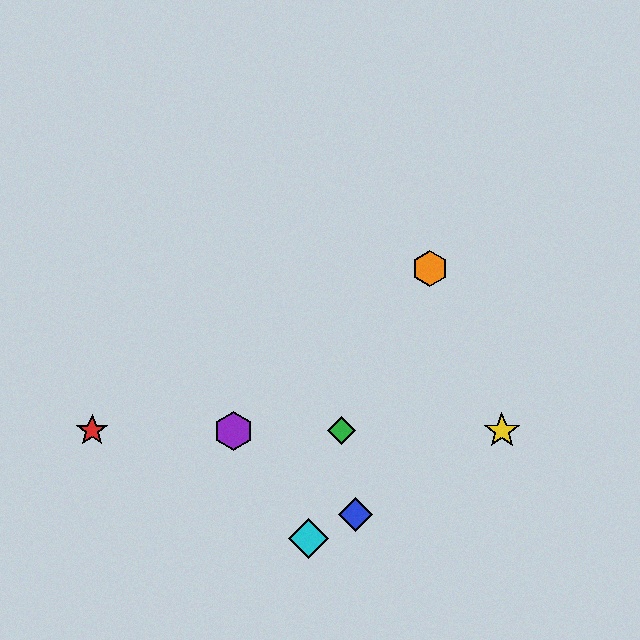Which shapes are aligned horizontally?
The red star, the green diamond, the yellow star, the purple hexagon are aligned horizontally.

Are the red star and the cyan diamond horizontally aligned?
No, the red star is at y≈431 and the cyan diamond is at y≈538.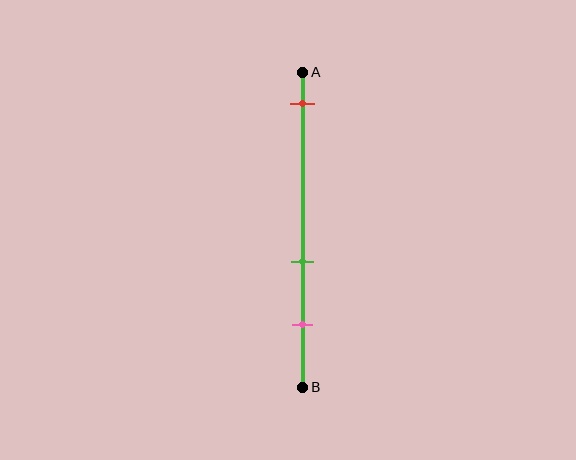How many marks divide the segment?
There are 3 marks dividing the segment.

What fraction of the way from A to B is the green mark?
The green mark is approximately 60% (0.6) of the way from A to B.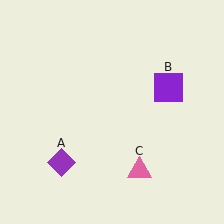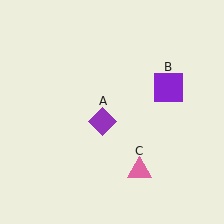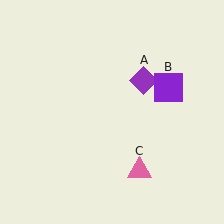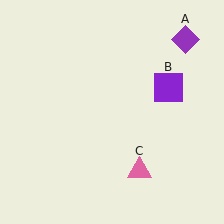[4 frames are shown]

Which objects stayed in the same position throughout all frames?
Purple square (object B) and pink triangle (object C) remained stationary.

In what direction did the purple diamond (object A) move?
The purple diamond (object A) moved up and to the right.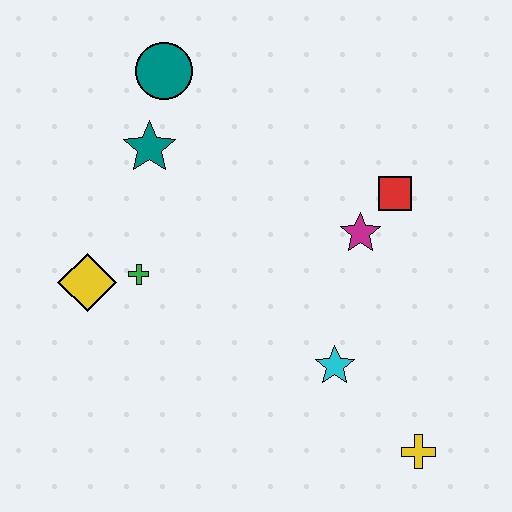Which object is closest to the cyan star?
The yellow cross is closest to the cyan star.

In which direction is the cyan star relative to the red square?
The cyan star is below the red square.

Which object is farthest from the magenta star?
The yellow diamond is farthest from the magenta star.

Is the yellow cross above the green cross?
No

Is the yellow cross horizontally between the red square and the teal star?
No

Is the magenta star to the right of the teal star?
Yes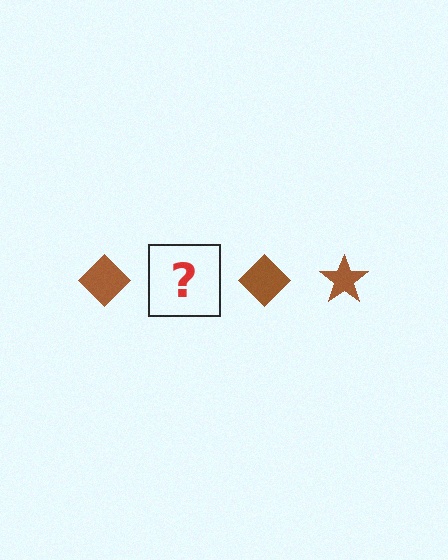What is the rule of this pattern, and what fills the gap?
The rule is that the pattern cycles through diamond, star shapes in brown. The gap should be filled with a brown star.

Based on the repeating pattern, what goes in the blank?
The blank should be a brown star.